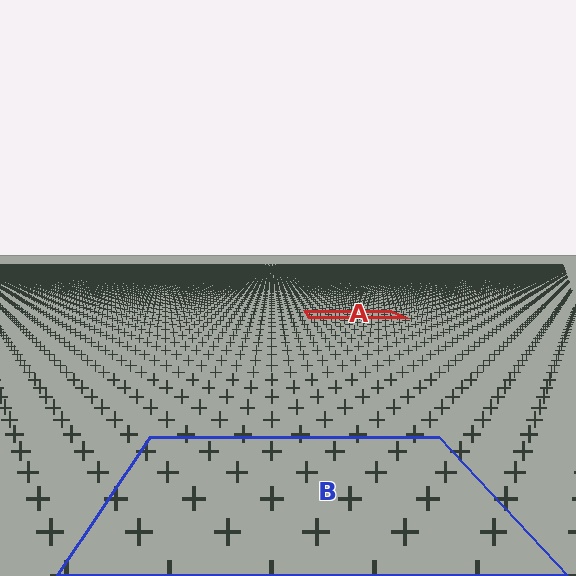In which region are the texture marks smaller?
The texture marks are smaller in region A, because it is farther away.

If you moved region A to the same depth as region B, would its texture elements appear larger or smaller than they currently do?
They would appear larger. At a closer depth, the same texture elements are projected at a bigger on-screen size.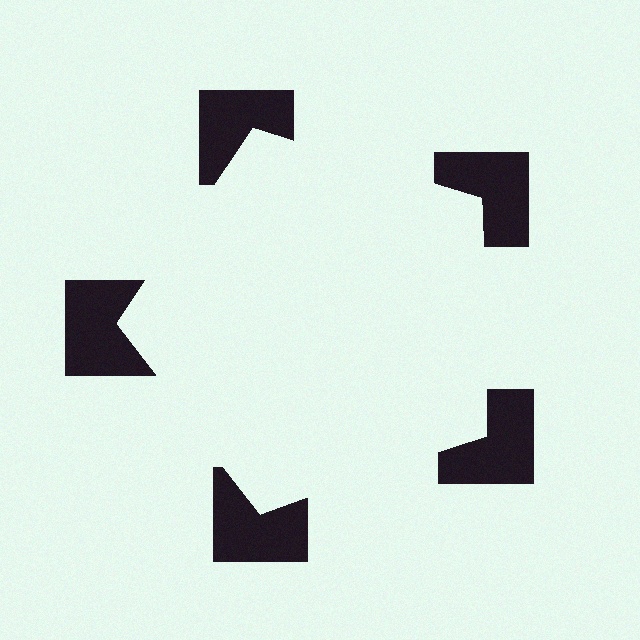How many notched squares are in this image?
There are 5 — one at each vertex of the illusory pentagon.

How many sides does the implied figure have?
5 sides.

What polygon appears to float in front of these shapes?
An illusory pentagon — its edges are inferred from the aligned wedge cuts in the notched squares, not physically drawn.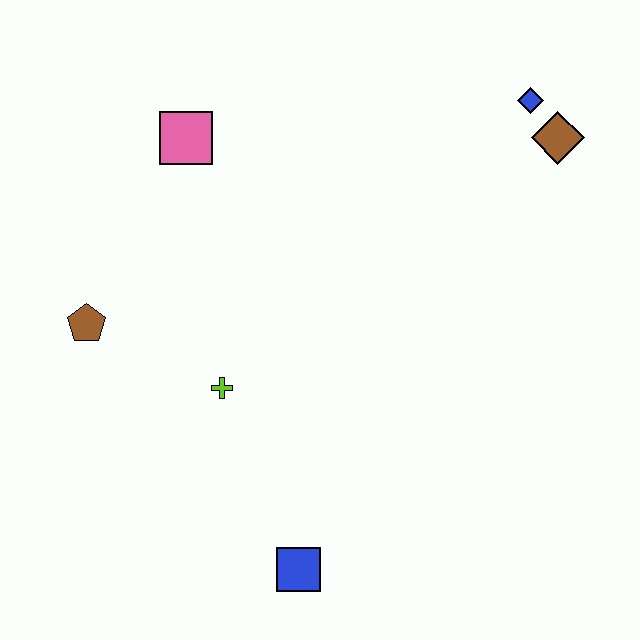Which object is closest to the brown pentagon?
The lime cross is closest to the brown pentagon.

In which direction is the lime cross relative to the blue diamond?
The lime cross is to the left of the blue diamond.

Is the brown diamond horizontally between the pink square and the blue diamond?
No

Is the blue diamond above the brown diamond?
Yes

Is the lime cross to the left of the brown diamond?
Yes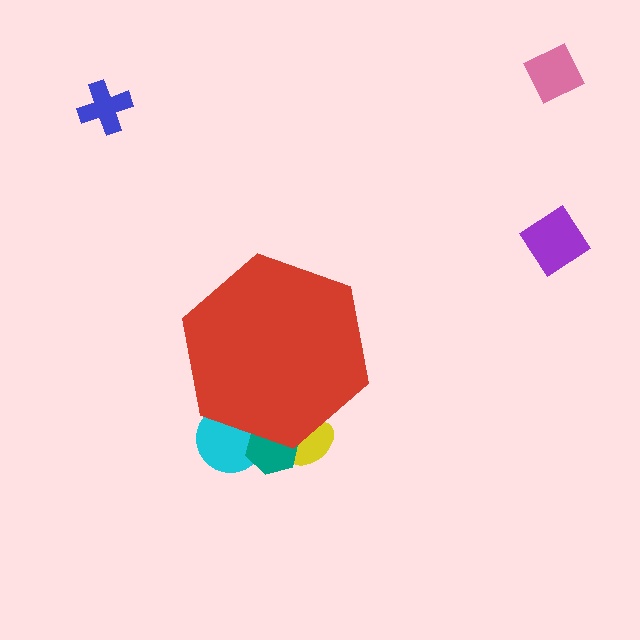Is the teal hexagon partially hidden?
Yes, the teal hexagon is partially hidden behind the red hexagon.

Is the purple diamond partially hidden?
No, the purple diamond is fully visible.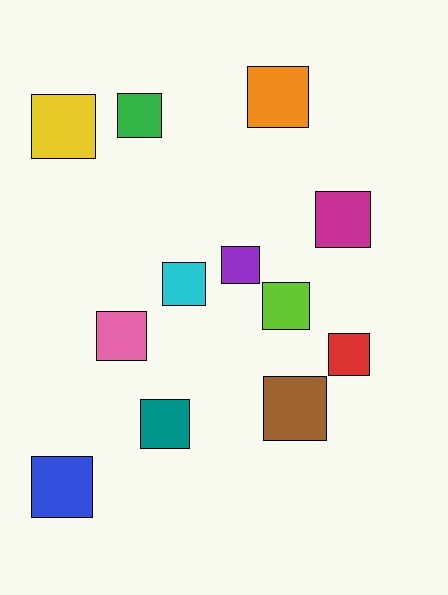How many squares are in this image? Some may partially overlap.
There are 12 squares.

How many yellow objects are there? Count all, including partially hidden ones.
There is 1 yellow object.